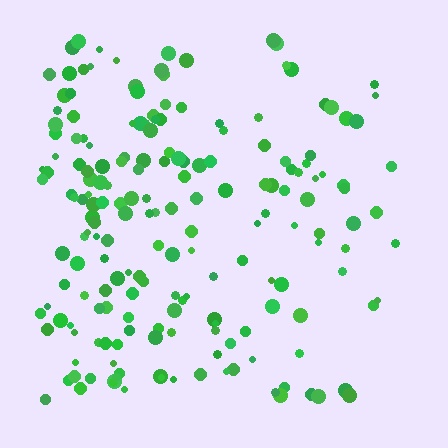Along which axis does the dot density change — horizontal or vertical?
Horizontal.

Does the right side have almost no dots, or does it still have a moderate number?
Still a moderate number, just noticeably fewer than the left.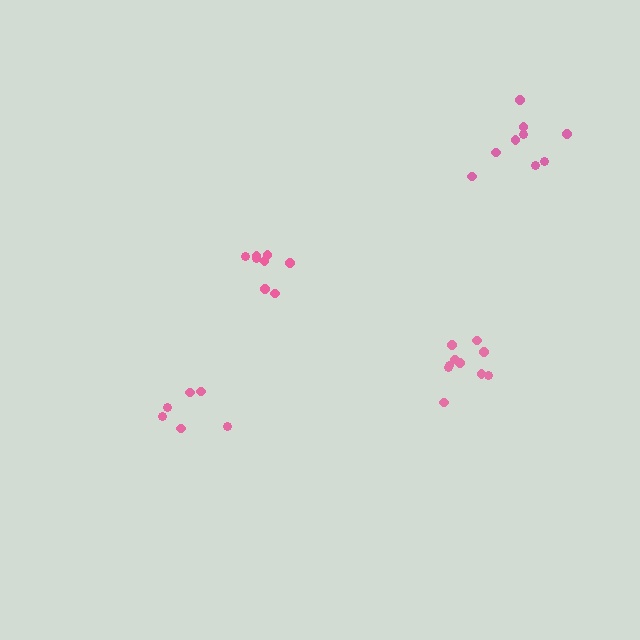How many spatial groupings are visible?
There are 4 spatial groupings.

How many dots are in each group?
Group 1: 10 dots, Group 2: 8 dots, Group 3: 9 dots, Group 4: 6 dots (33 total).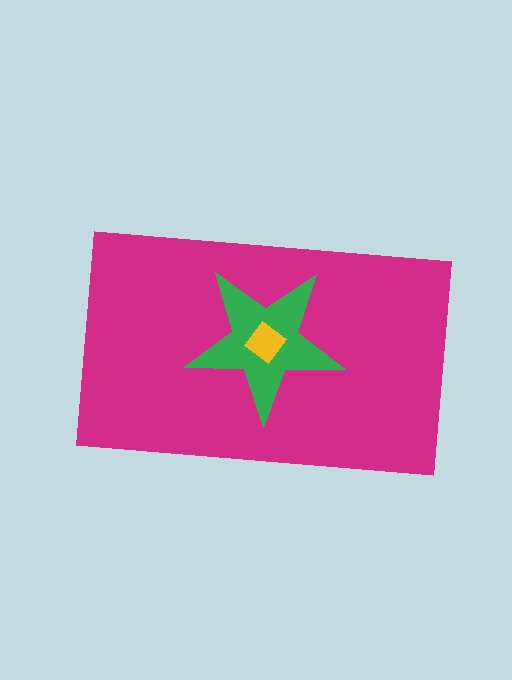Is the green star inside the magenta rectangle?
Yes.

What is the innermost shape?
The yellow diamond.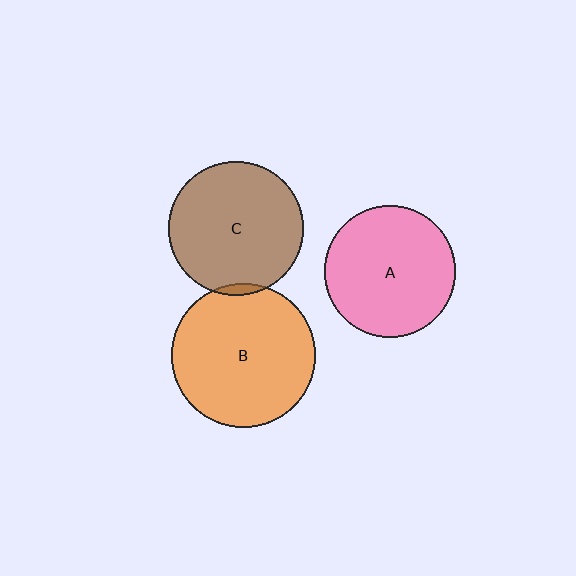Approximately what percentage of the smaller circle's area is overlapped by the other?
Approximately 5%.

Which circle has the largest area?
Circle B (orange).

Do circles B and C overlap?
Yes.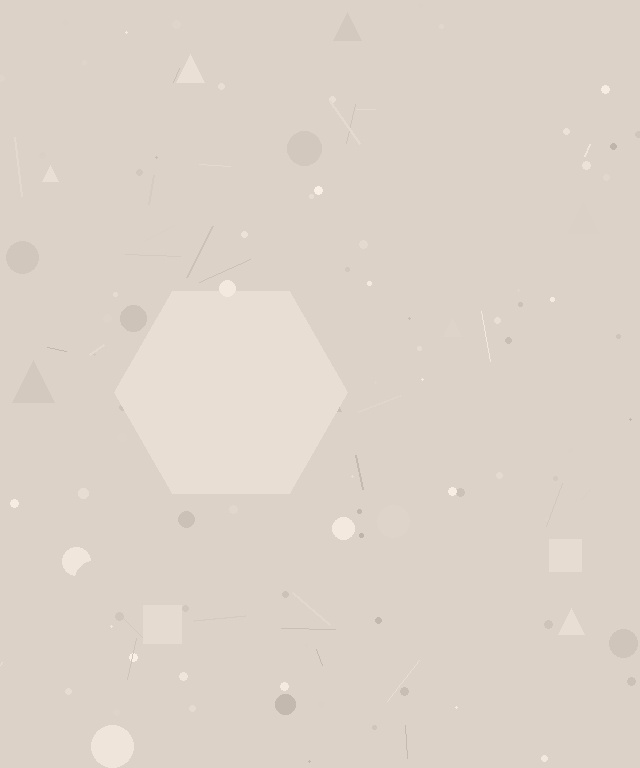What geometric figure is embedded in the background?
A hexagon is embedded in the background.